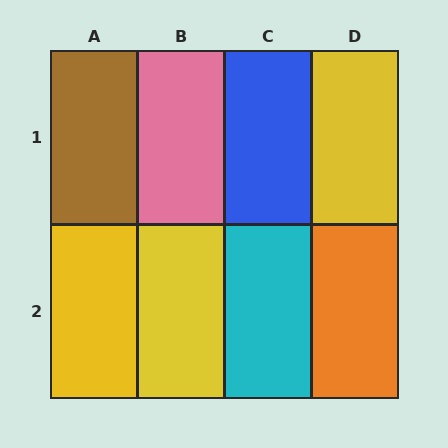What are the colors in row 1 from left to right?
Brown, pink, blue, yellow.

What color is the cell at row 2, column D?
Orange.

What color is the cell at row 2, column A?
Yellow.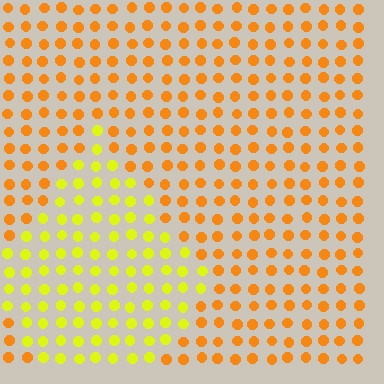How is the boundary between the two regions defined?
The boundary is defined purely by a slight shift in hue (about 36 degrees). Spacing, size, and orientation are identical on both sides.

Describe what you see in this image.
The image is filled with small orange elements in a uniform arrangement. A diamond-shaped region is visible where the elements are tinted to a slightly different hue, forming a subtle color boundary.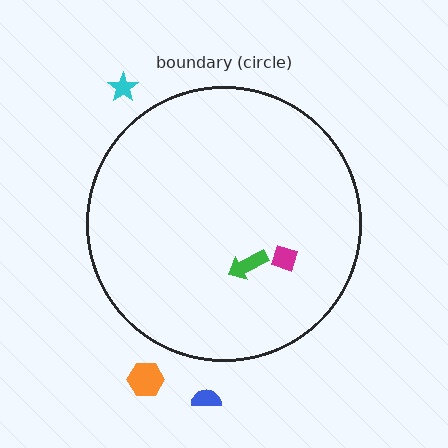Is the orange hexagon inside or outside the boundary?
Outside.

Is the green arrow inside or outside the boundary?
Inside.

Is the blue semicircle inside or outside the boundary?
Outside.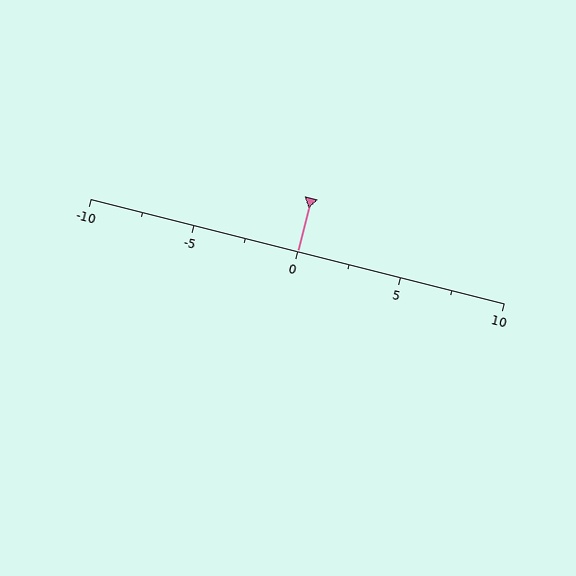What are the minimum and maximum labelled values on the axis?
The axis runs from -10 to 10.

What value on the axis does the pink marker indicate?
The marker indicates approximately 0.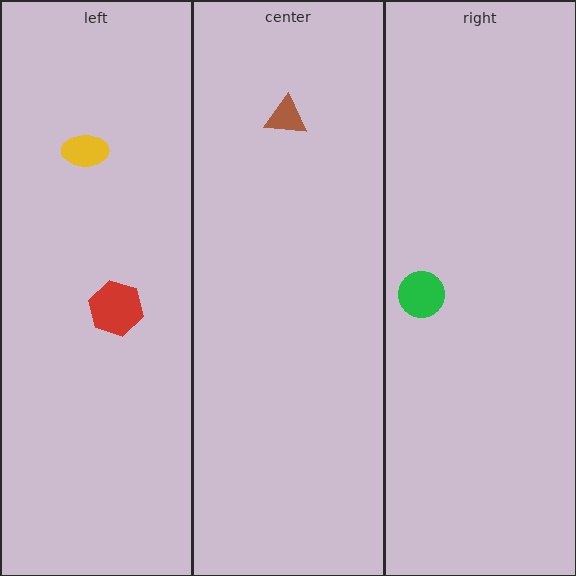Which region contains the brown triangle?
The center region.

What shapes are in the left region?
The yellow ellipse, the red hexagon.